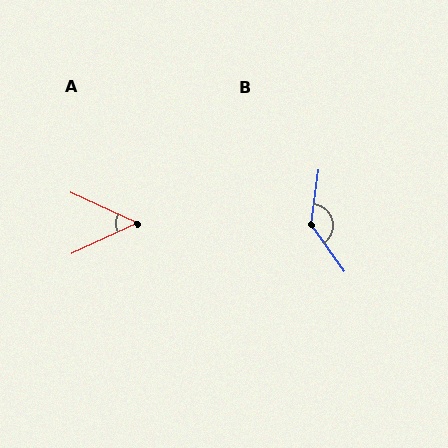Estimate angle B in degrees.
Approximately 138 degrees.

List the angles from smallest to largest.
A (50°), B (138°).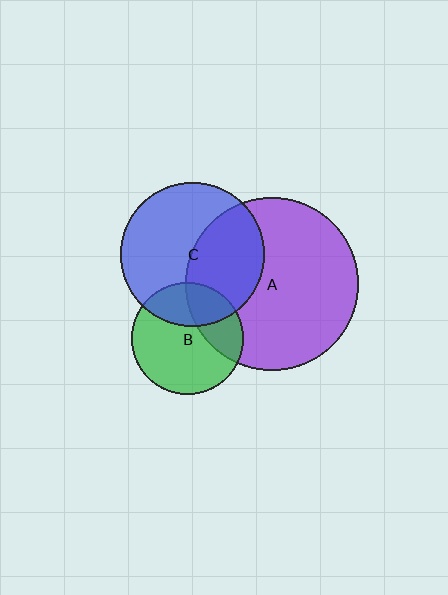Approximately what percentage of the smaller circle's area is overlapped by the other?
Approximately 40%.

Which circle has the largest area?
Circle A (purple).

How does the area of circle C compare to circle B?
Approximately 1.7 times.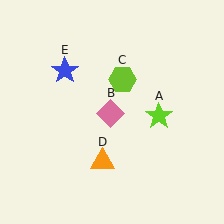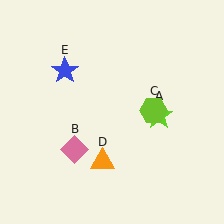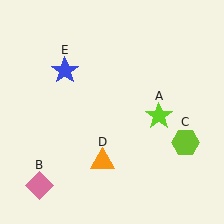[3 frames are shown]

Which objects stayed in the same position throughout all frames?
Lime star (object A) and orange triangle (object D) and blue star (object E) remained stationary.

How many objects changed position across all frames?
2 objects changed position: pink diamond (object B), lime hexagon (object C).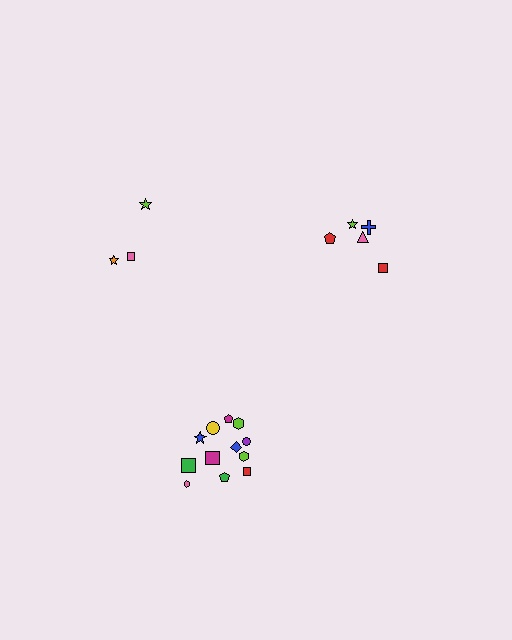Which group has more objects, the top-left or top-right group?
The top-right group.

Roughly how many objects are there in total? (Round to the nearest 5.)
Roughly 20 objects in total.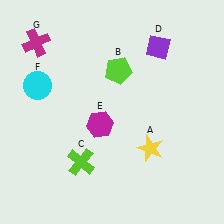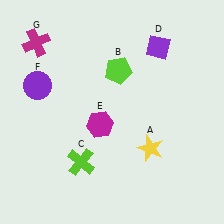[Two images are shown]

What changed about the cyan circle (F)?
In Image 1, F is cyan. In Image 2, it changed to purple.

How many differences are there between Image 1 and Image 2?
There is 1 difference between the two images.